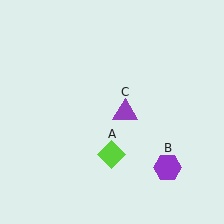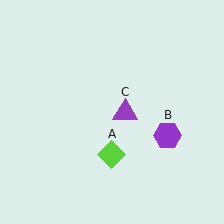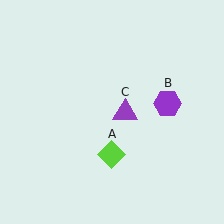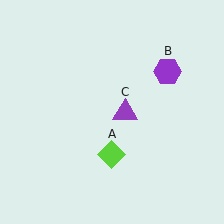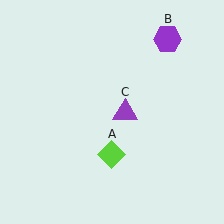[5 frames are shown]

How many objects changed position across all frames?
1 object changed position: purple hexagon (object B).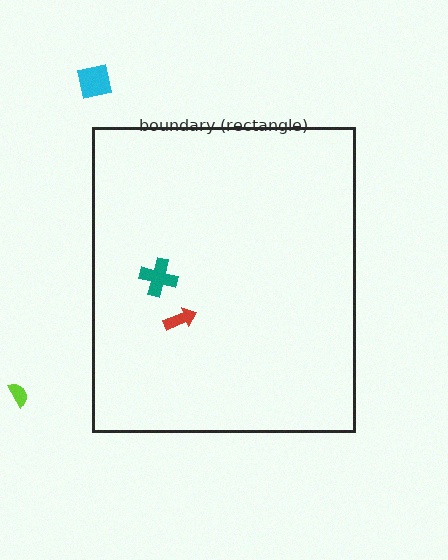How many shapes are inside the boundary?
2 inside, 2 outside.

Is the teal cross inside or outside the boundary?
Inside.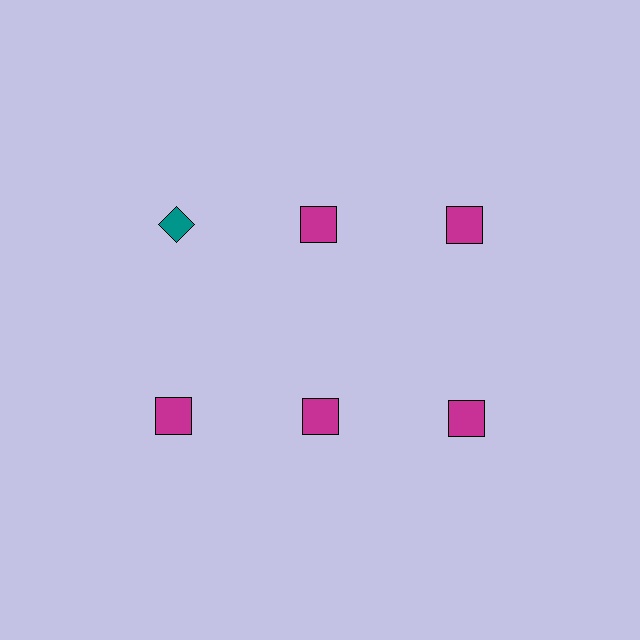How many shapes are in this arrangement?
There are 6 shapes arranged in a grid pattern.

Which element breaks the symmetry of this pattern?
The teal diamond in the top row, leftmost column breaks the symmetry. All other shapes are magenta squares.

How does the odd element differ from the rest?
It differs in both color (teal instead of magenta) and shape (diamond instead of square).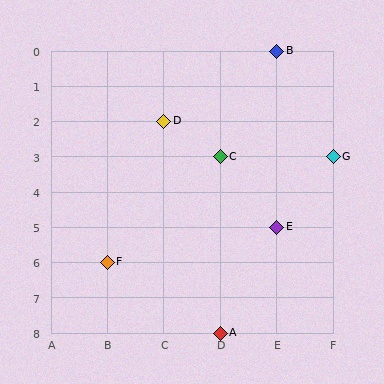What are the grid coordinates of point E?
Point E is at grid coordinates (E, 5).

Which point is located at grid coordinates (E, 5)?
Point E is at (E, 5).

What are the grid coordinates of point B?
Point B is at grid coordinates (E, 0).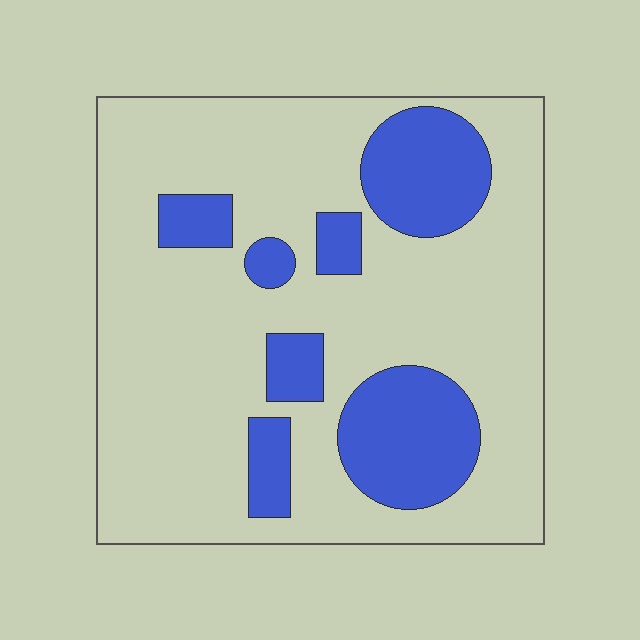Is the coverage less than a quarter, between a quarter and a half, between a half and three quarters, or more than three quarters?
Less than a quarter.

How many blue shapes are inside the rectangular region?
7.